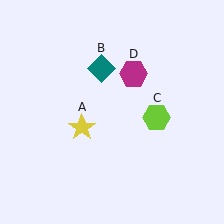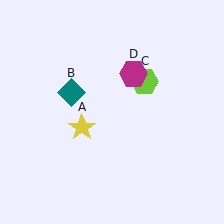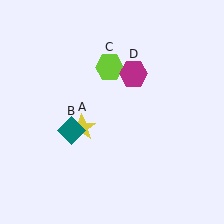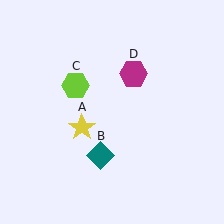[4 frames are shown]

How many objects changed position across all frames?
2 objects changed position: teal diamond (object B), lime hexagon (object C).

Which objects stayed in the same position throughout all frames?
Yellow star (object A) and magenta hexagon (object D) remained stationary.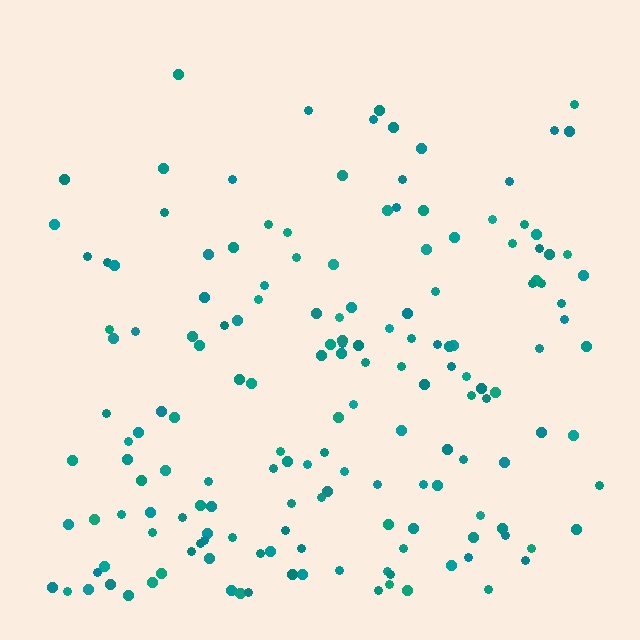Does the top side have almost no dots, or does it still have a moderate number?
Still a moderate number, just noticeably fewer than the bottom.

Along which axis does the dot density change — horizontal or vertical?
Vertical.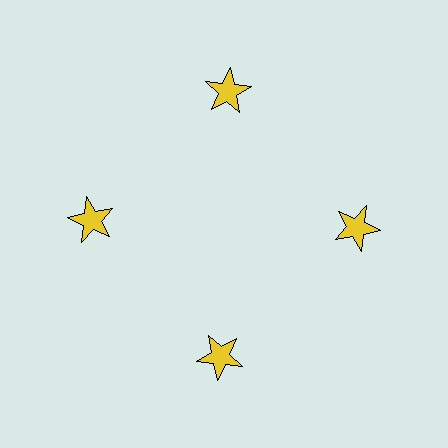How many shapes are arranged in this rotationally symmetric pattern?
There are 4 shapes, arranged in 4 groups of 1.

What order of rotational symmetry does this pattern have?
This pattern has 4-fold rotational symmetry.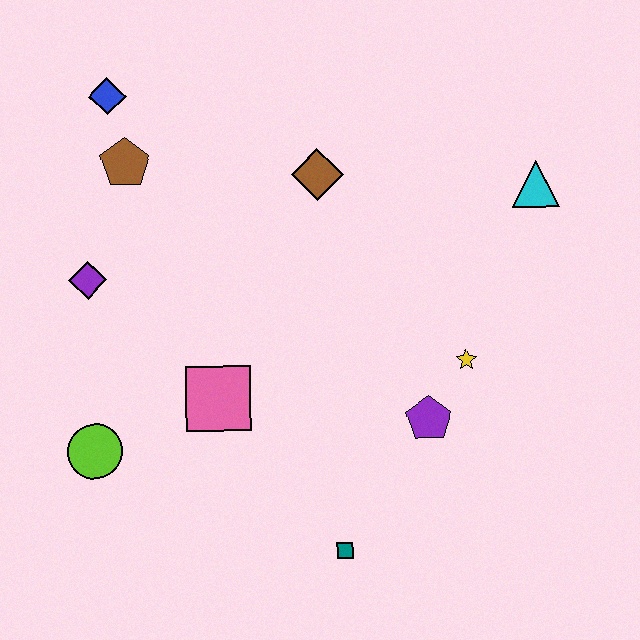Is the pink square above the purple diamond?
No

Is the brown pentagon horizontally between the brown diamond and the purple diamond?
Yes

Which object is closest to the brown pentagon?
The blue diamond is closest to the brown pentagon.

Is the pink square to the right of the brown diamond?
No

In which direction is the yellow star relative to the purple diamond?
The yellow star is to the right of the purple diamond.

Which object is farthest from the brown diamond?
The teal square is farthest from the brown diamond.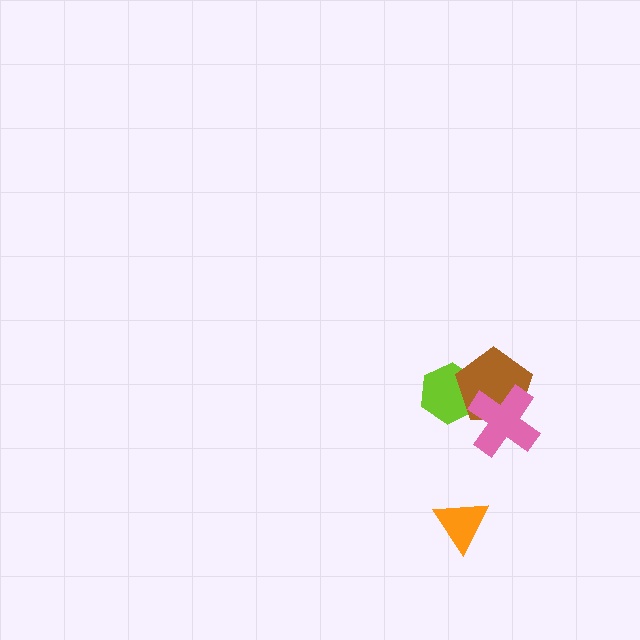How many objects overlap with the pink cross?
2 objects overlap with the pink cross.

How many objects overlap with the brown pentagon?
2 objects overlap with the brown pentagon.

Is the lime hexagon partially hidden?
Yes, it is partially covered by another shape.